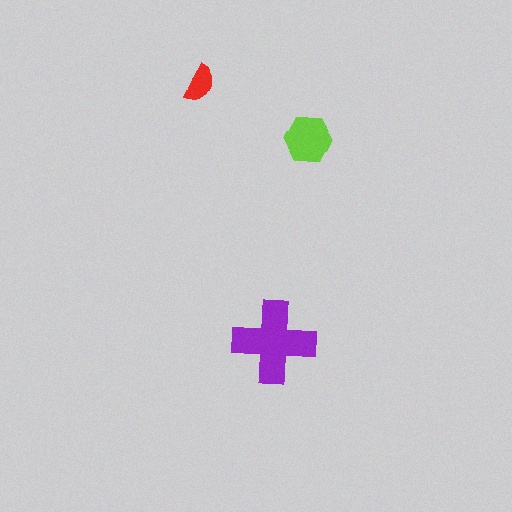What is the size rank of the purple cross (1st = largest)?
1st.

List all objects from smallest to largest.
The red semicircle, the lime hexagon, the purple cross.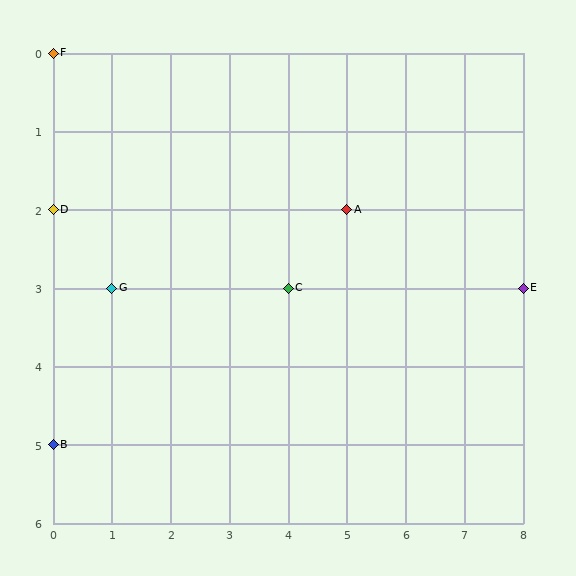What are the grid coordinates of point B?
Point B is at grid coordinates (0, 5).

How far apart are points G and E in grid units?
Points G and E are 7 columns apart.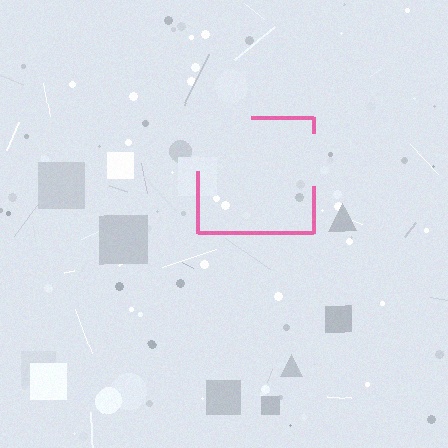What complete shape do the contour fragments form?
The contour fragments form a square.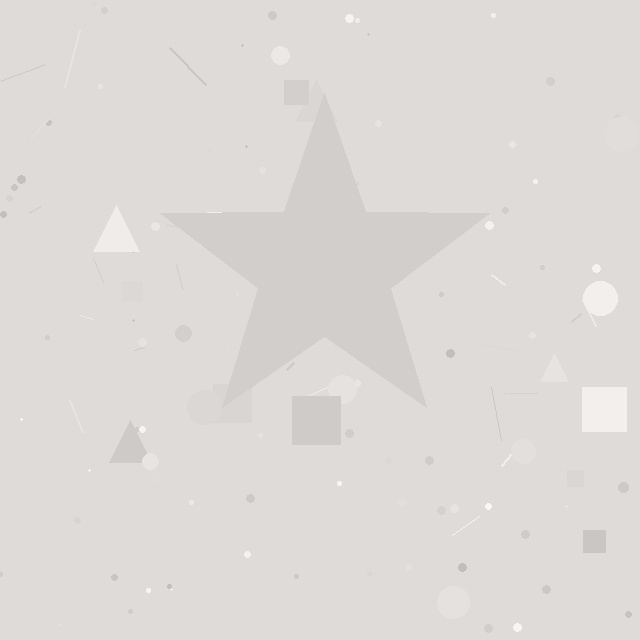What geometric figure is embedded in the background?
A star is embedded in the background.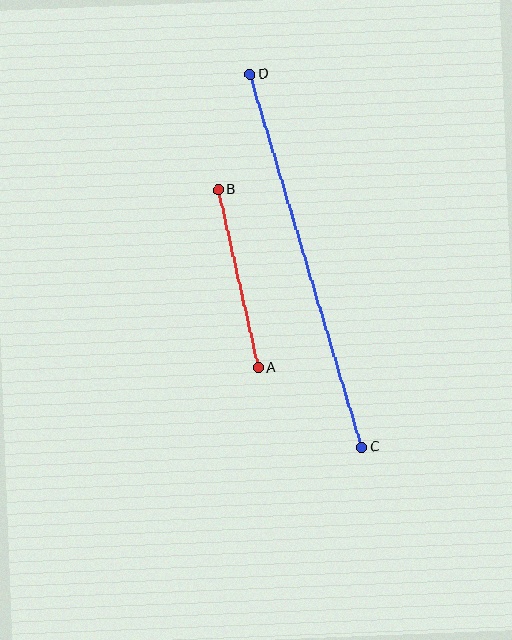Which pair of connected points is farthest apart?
Points C and D are farthest apart.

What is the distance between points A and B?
The distance is approximately 183 pixels.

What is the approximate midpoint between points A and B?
The midpoint is at approximately (238, 279) pixels.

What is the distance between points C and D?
The distance is approximately 389 pixels.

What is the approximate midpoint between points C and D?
The midpoint is at approximately (306, 261) pixels.